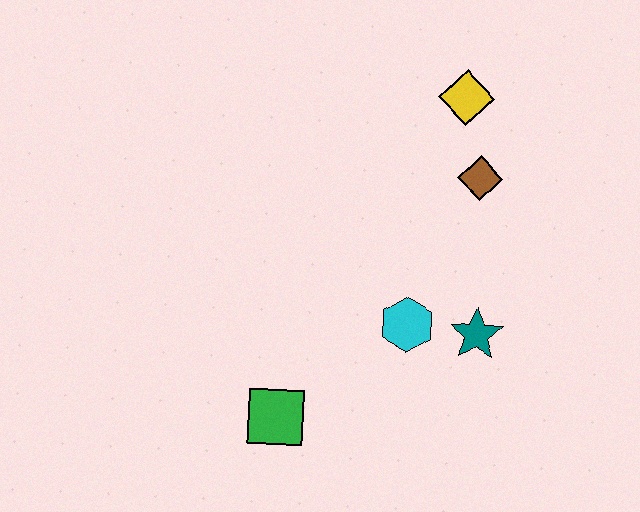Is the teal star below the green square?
No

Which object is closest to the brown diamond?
The yellow diamond is closest to the brown diamond.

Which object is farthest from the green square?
The yellow diamond is farthest from the green square.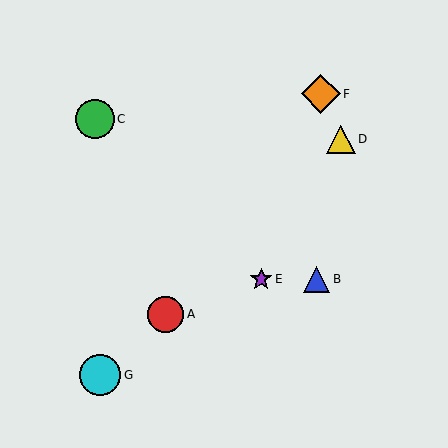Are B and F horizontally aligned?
No, B is at y≈279 and F is at y≈94.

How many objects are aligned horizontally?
2 objects (B, E) are aligned horizontally.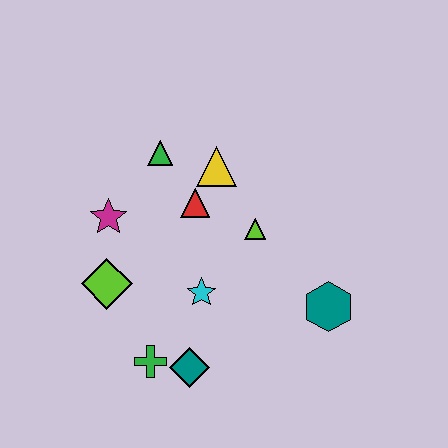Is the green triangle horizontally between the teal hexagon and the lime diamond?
Yes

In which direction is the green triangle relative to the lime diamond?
The green triangle is above the lime diamond.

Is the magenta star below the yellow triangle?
Yes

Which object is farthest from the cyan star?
The green triangle is farthest from the cyan star.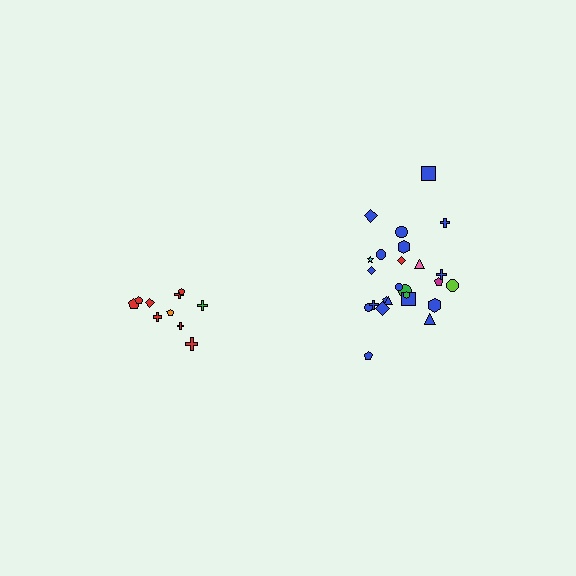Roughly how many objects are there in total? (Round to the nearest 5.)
Roughly 35 objects in total.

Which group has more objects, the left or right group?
The right group.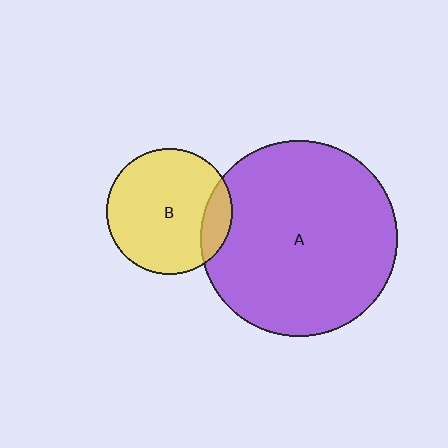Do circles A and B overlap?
Yes.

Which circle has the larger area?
Circle A (purple).